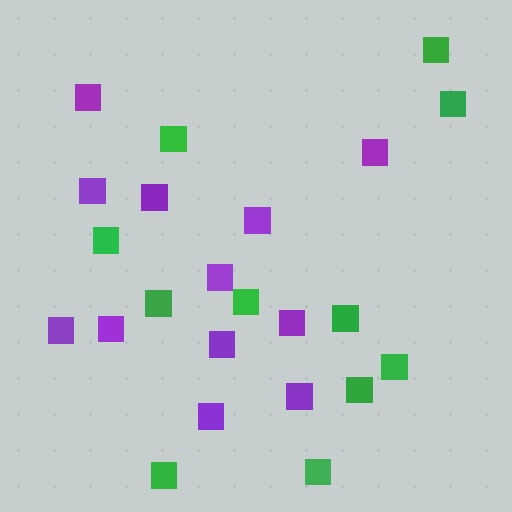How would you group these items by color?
There are 2 groups: one group of purple squares (12) and one group of green squares (11).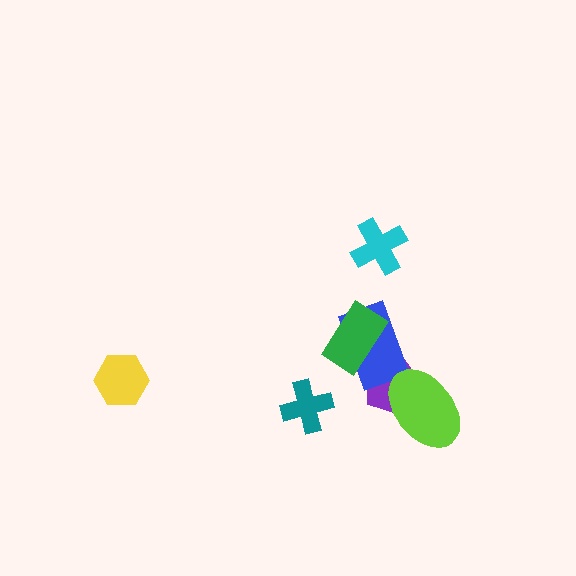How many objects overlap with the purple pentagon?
2 objects overlap with the purple pentagon.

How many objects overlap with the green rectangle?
1 object overlaps with the green rectangle.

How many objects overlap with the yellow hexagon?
0 objects overlap with the yellow hexagon.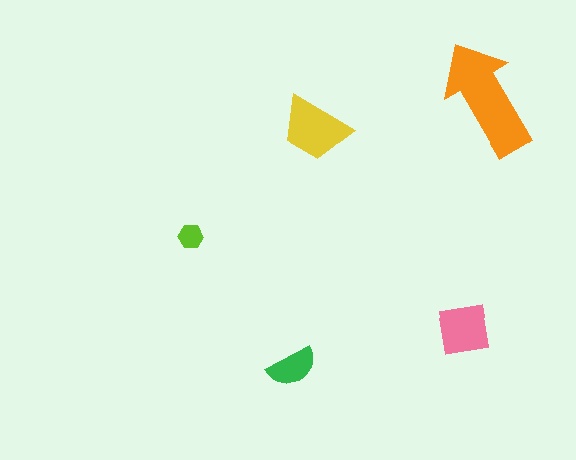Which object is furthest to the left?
The lime hexagon is leftmost.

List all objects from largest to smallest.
The orange arrow, the yellow trapezoid, the pink square, the green semicircle, the lime hexagon.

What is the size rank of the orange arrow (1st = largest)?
1st.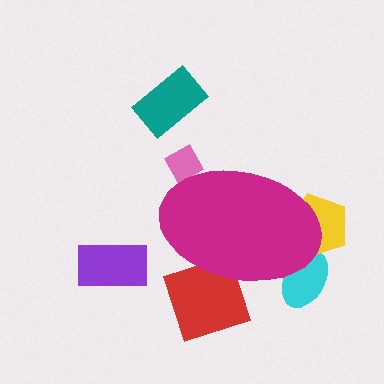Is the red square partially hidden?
Yes, the red square is partially hidden behind the magenta ellipse.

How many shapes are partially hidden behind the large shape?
4 shapes are partially hidden.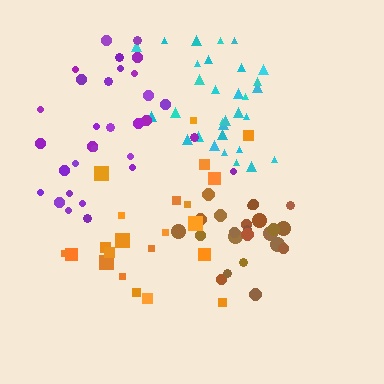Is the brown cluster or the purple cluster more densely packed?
Brown.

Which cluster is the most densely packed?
Brown.